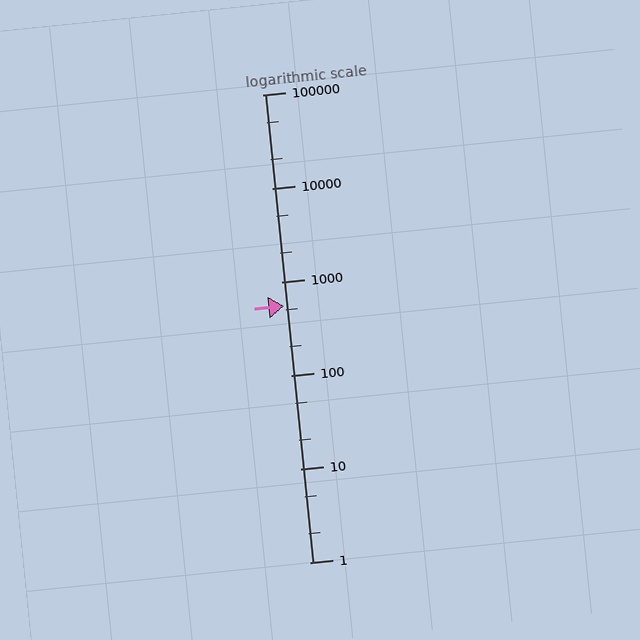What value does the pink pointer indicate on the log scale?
The pointer indicates approximately 550.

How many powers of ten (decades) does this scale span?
The scale spans 5 decades, from 1 to 100000.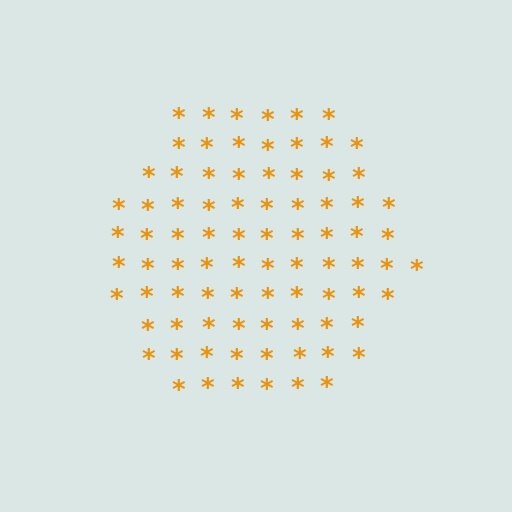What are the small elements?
The small elements are asterisks.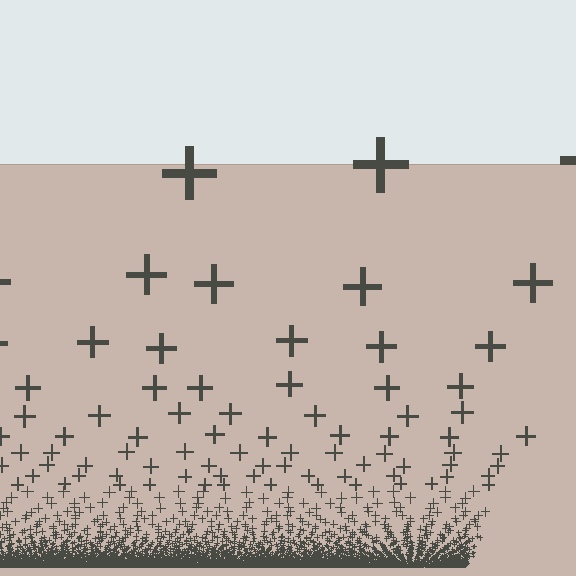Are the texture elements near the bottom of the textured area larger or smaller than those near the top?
Smaller. The gradient is inverted — elements near the bottom are smaller and denser.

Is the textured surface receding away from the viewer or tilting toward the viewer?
The surface appears to tilt toward the viewer. Texture elements get larger and sparser toward the top.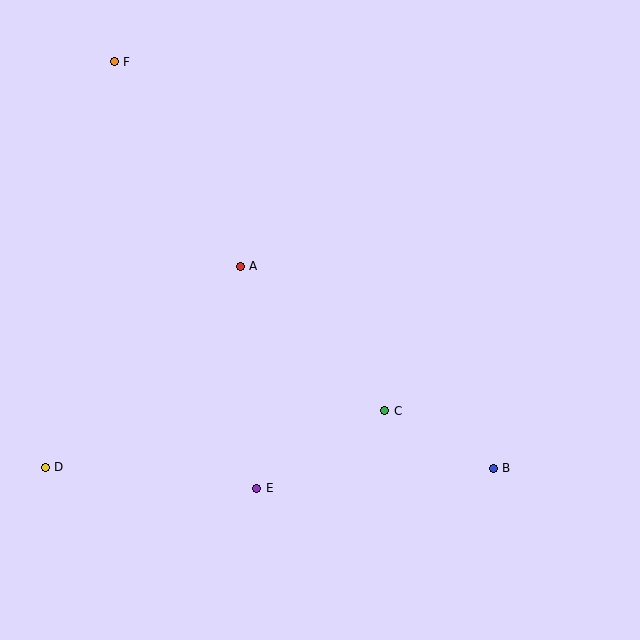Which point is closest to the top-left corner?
Point F is closest to the top-left corner.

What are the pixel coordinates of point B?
Point B is at (493, 468).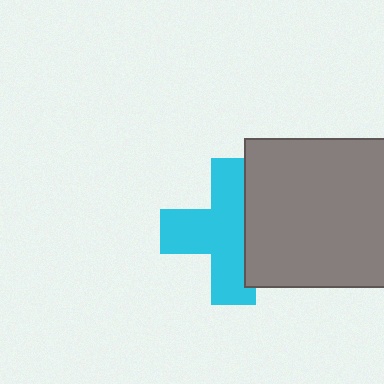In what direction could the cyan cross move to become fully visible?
The cyan cross could move left. That would shift it out from behind the gray square entirely.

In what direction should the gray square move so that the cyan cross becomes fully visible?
The gray square should move right. That is the shortest direction to clear the overlap and leave the cyan cross fully visible.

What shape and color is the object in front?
The object in front is a gray square.